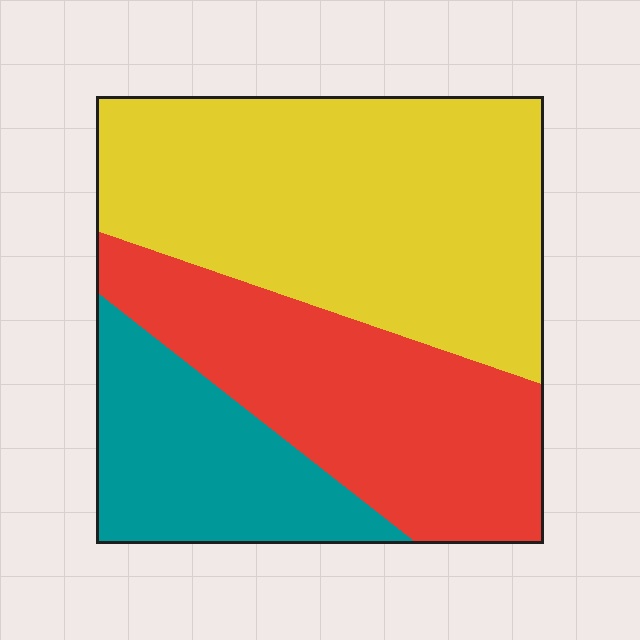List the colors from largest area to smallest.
From largest to smallest: yellow, red, teal.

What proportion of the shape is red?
Red takes up about one third (1/3) of the shape.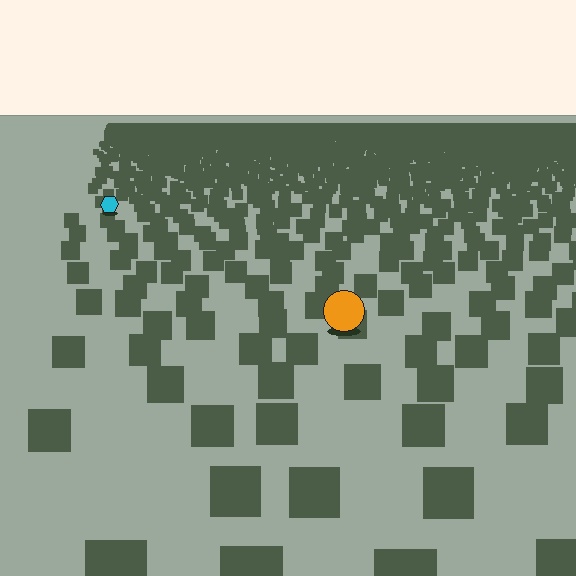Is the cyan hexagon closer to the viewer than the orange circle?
No. The orange circle is closer — you can tell from the texture gradient: the ground texture is coarser near it.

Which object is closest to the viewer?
The orange circle is closest. The texture marks near it are larger and more spread out.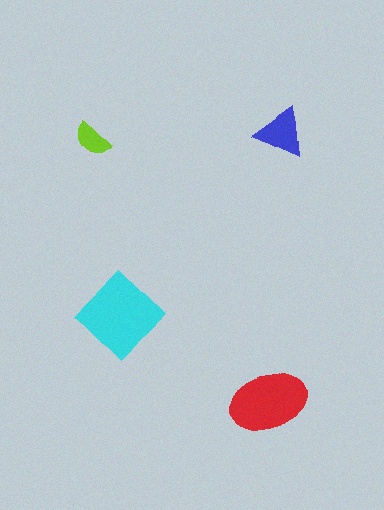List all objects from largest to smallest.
The cyan diamond, the red ellipse, the blue triangle, the lime semicircle.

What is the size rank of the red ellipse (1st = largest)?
2nd.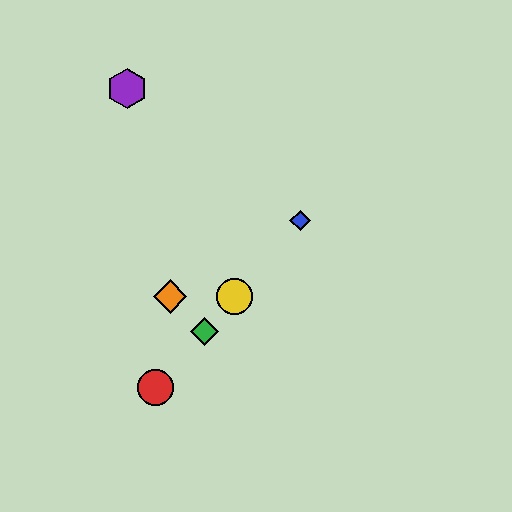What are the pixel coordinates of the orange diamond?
The orange diamond is at (170, 297).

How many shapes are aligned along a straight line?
4 shapes (the red circle, the blue diamond, the green diamond, the yellow circle) are aligned along a straight line.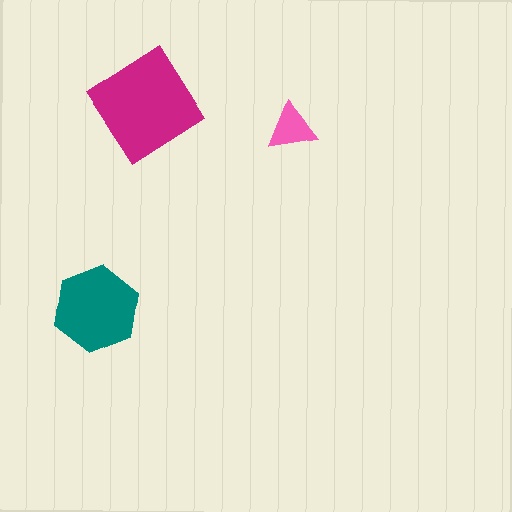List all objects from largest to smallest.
The magenta diamond, the teal hexagon, the pink triangle.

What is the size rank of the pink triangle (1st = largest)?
3rd.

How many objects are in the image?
There are 3 objects in the image.